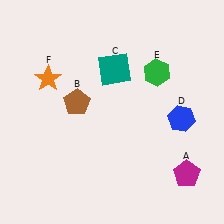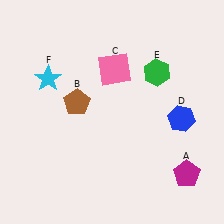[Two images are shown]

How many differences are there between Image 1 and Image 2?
There are 2 differences between the two images.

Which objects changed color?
C changed from teal to pink. F changed from orange to cyan.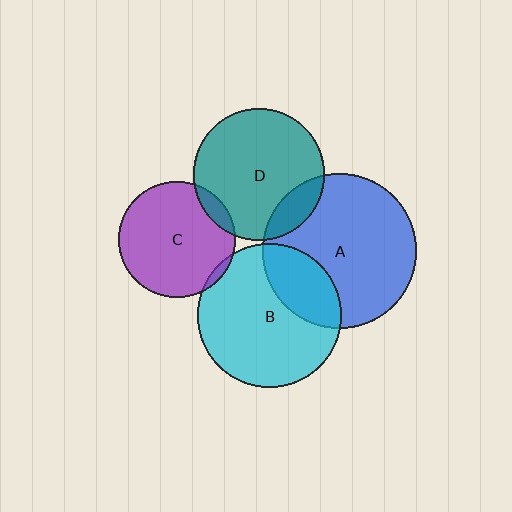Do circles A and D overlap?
Yes.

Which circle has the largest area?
Circle A (blue).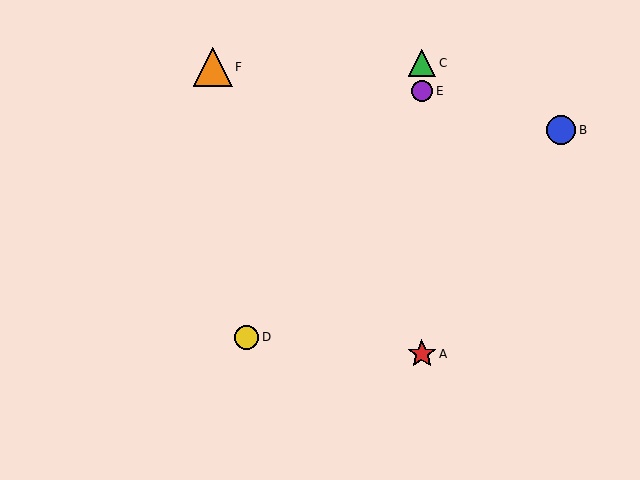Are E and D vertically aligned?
No, E is at x≈422 and D is at x≈247.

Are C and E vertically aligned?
Yes, both are at x≈422.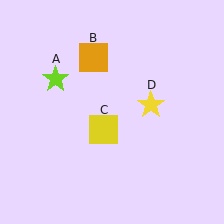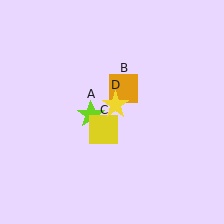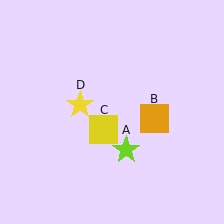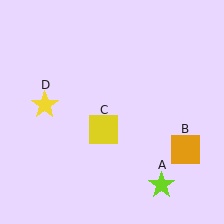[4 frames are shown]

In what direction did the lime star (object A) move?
The lime star (object A) moved down and to the right.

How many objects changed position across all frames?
3 objects changed position: lime star (object A), orange square (object B), yellow star (object D).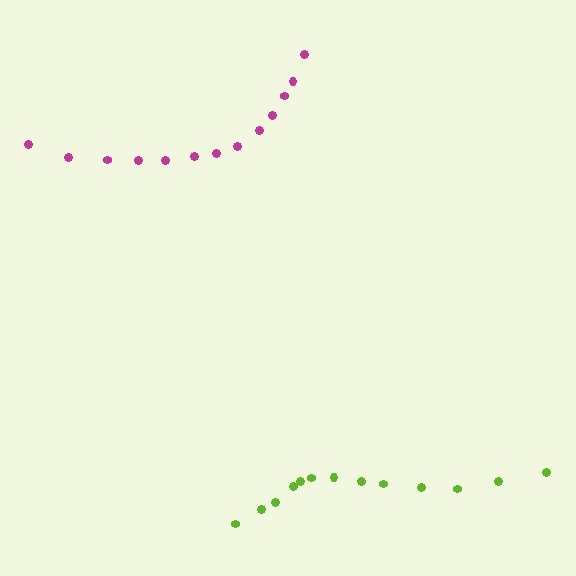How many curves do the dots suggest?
There are 2 distinct paths.